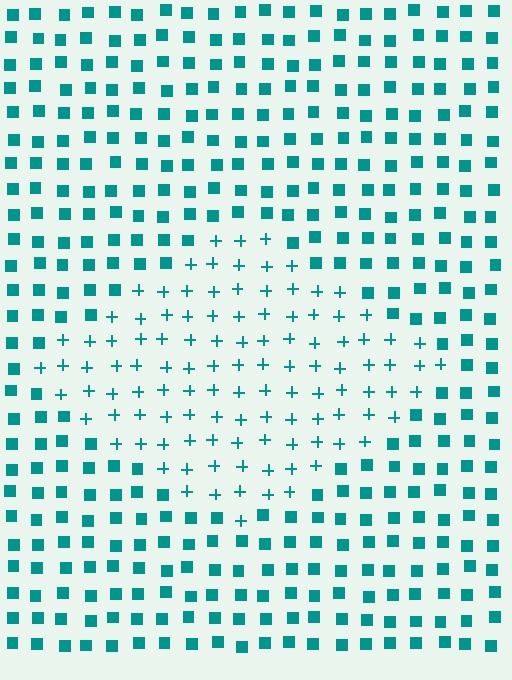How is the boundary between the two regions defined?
The boundary is defined by a change in element shape: plus signs inside vs. squares outside. All elements share the same color and spacing.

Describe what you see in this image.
The image is filled with small teal elements arranged in a uniform grid. A diamond-shaped region contains plus signs, while the surrounding area contains squares. The boundary is defined purely by the change in element shape.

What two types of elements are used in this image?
The image uses plus signs inside the diamond region and squares outside it.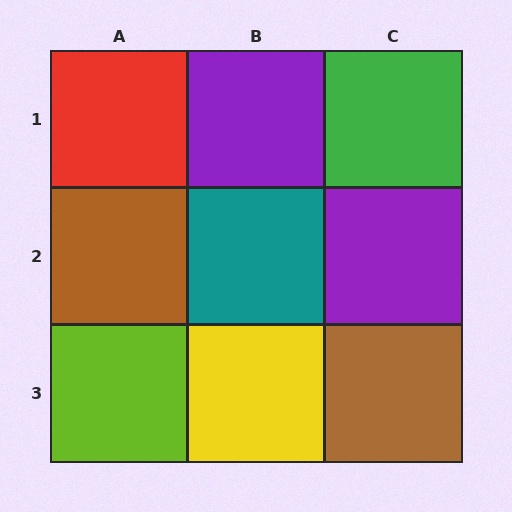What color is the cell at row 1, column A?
Red.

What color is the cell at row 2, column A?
Brown.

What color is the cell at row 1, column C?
Green.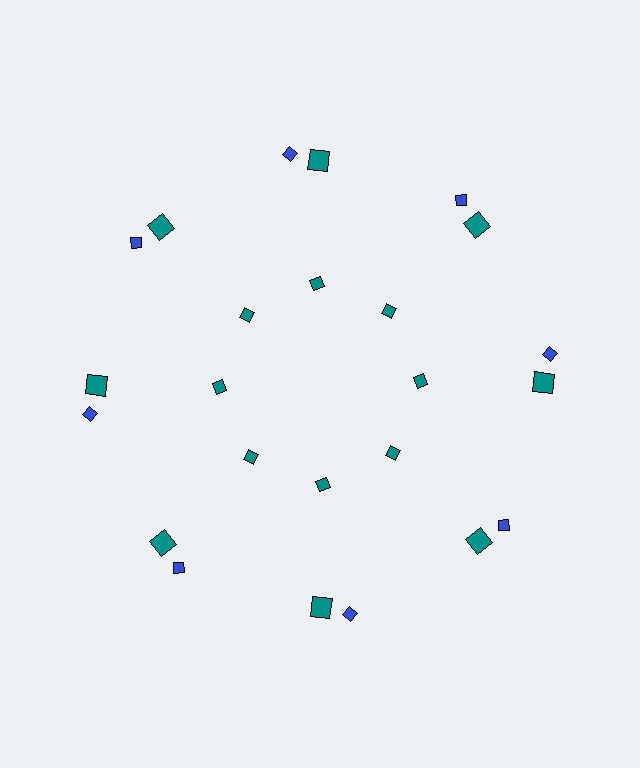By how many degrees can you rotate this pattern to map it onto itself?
The pattern maps onto itself every 45 degrees of rotation.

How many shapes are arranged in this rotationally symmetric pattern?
There are 24 shapes, arranged in 8 groups of 3.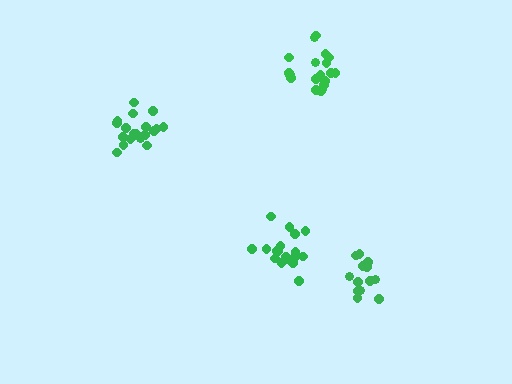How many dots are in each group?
Group 1: 20 dots, Group 2: 14 dots, Group 3: 18 dots, Group 4: 19 dots (71 total).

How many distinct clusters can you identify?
There are 4 distinct clusters.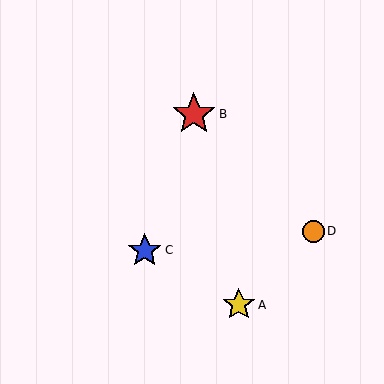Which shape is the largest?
The red star (labeled B) is the largest.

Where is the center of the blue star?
The center of the blue star is at (145, 251).